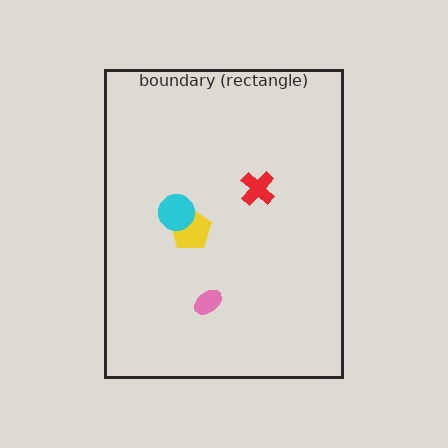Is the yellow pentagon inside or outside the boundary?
Inside.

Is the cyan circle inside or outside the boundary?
Inside.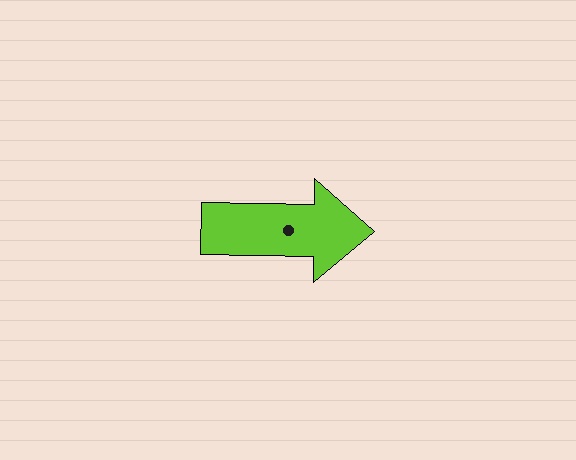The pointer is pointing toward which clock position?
Roughly 3 o'clock.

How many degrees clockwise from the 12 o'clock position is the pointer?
Approximately 91 degrees.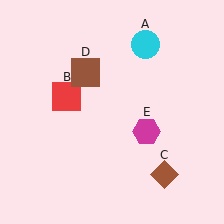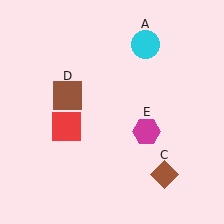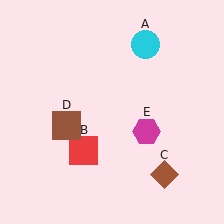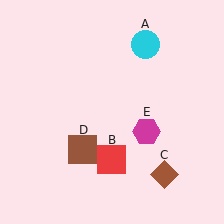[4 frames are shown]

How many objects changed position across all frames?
2 objects changed position: red square (object B), brown square (object D).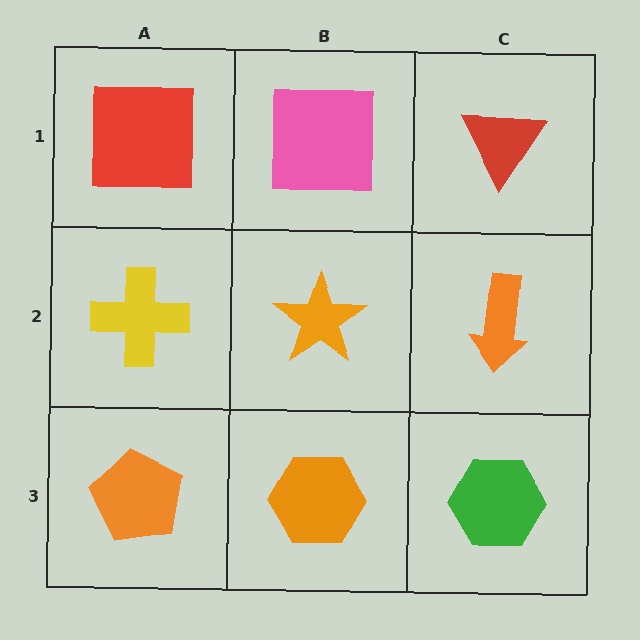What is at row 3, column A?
An orange pentagon.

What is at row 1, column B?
A pink square.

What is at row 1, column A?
A red square.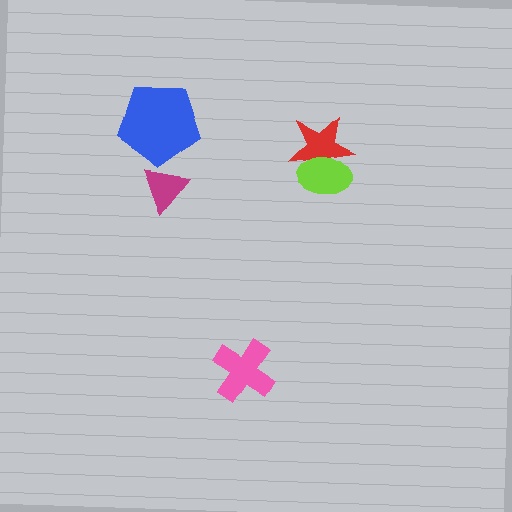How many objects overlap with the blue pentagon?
0 objects overlap with the blue pentagon.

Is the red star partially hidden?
Yes, it is partially covered by another shape.